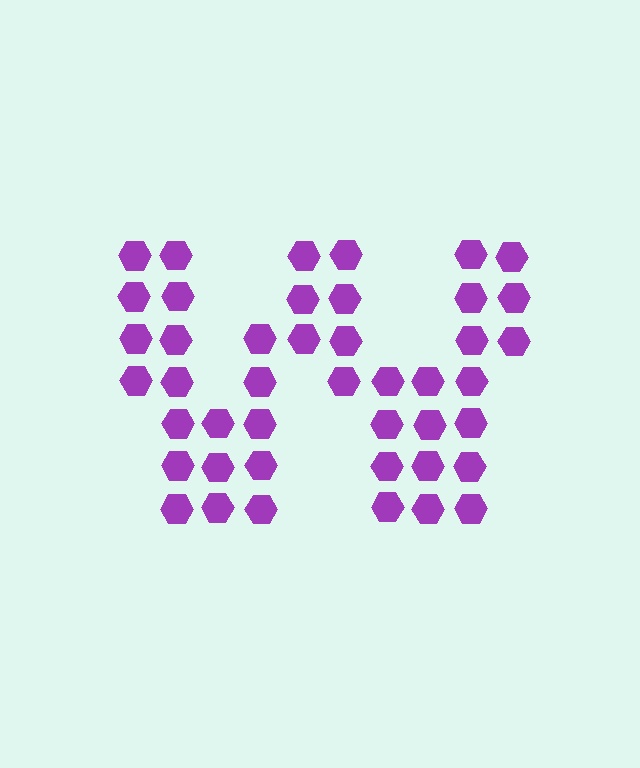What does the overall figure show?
The overall figure shows the letter W.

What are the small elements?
The small elements are hexagons.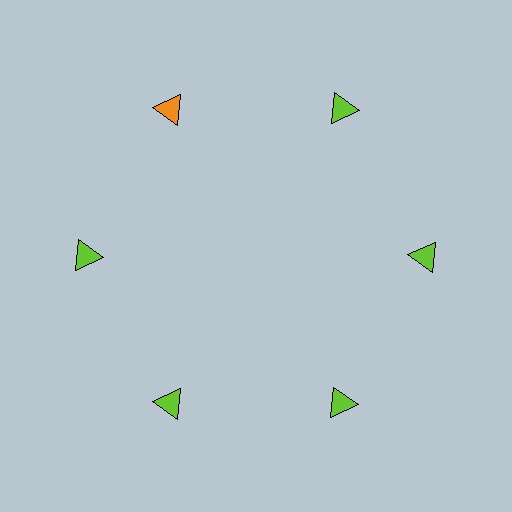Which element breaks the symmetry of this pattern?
The orange triangle at roughly the 11 o'clock position breaks the symmetry. All other shapes are lime triangles.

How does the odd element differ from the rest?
It has a different color: orange instead of lime.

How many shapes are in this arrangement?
There are 6 shapes arranged in a ring pattern.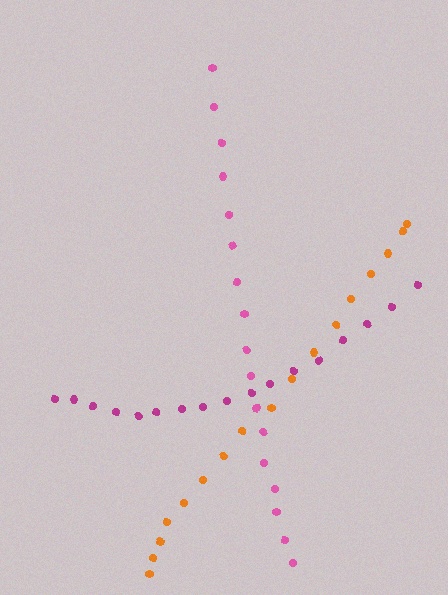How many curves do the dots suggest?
There are 3 distinct paths.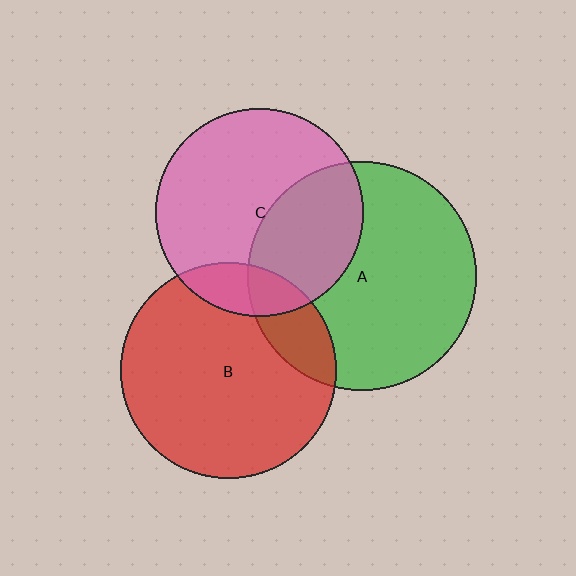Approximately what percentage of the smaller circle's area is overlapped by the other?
Approximately 15%.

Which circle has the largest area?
Circle A (green).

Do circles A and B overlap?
Yes.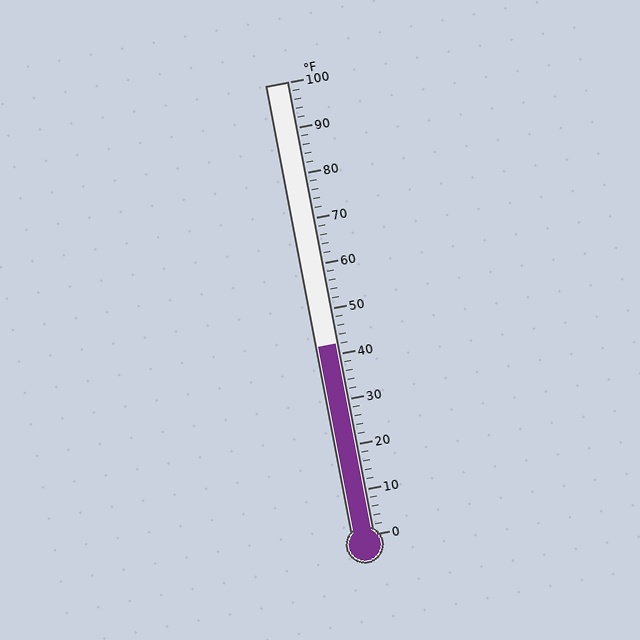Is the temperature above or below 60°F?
The temperature is below 60°F.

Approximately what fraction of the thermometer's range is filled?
The thermometer is filled to approximately 40% of its range.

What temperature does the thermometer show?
The thermometer shows approximately 42°F.